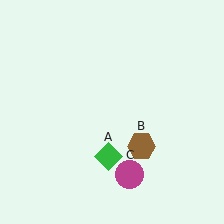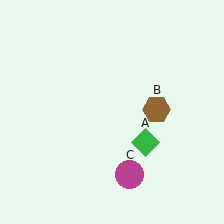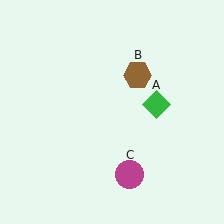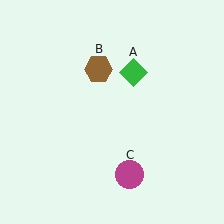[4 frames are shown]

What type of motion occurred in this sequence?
The green diamond (object A), brown hexagon (object B) rotated counterclockwise around the center of the scene.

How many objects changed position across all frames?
2 objects changed position: green diamond (object A), brown hexagon (object B).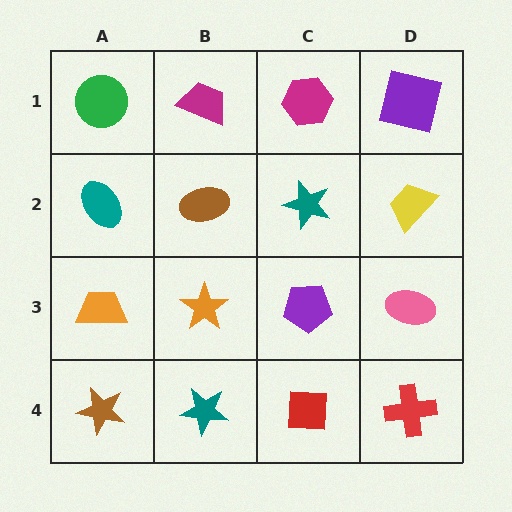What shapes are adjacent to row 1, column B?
A brown ellipse (row 2, column B), a green circle (row 1, column A), a magenta hexagon (row 1, column C).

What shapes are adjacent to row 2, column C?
A magenta hexagon (row 1, column C), a purple pentagon (row 3, column C), a brown ellipse (row 2, column B), a yellow trapezoid (row 2, column D).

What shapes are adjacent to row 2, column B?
A magenta trapezoid (row 1, column B), an orange star (row 3, column B), a teal ellipse (row 2, column A), a teal star (row 2, column C).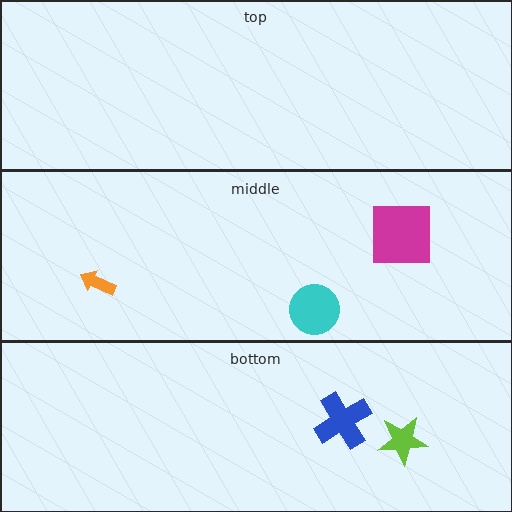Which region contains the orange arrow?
The middle region.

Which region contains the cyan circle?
The middle region.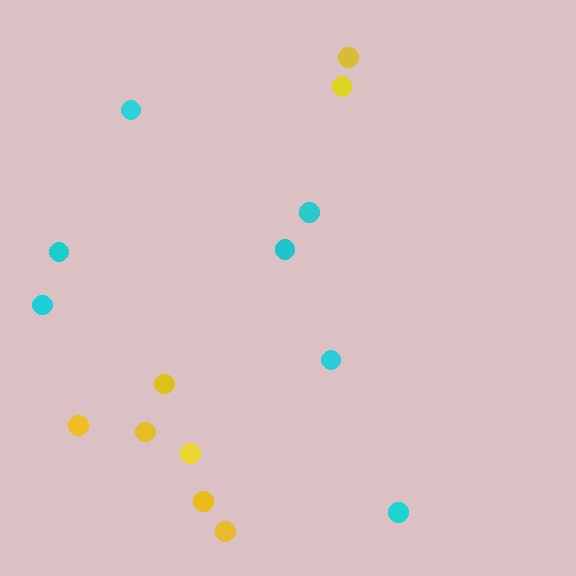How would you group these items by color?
There are 2 groups: one group of cyan circles (7) and one group of yellow circles (8).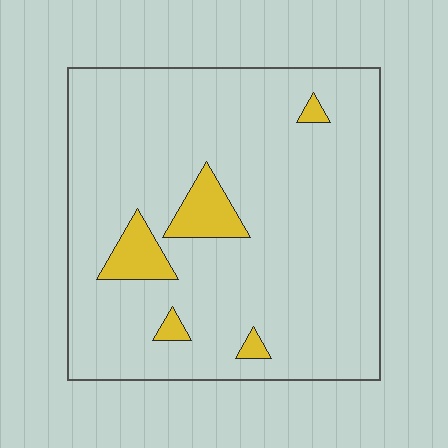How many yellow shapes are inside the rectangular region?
5.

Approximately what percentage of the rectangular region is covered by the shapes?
Approximately 10%.